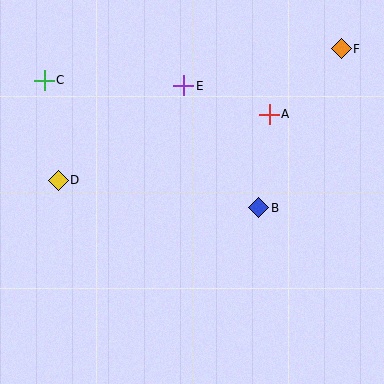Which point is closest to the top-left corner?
Point C is closest to the top-left corner.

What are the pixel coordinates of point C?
Point C is at (44, 80).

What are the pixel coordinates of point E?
Point E is at (184, 86).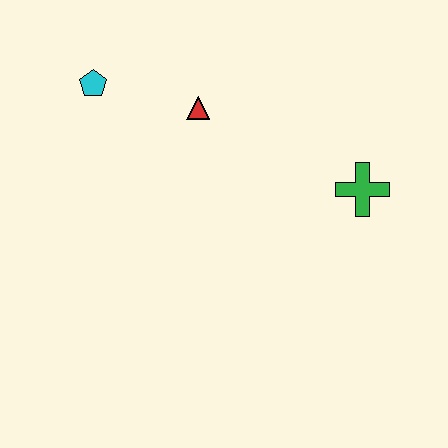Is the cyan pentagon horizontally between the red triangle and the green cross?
No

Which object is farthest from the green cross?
The cyan pentagon is farthest from the green cross.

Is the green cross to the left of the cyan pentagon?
No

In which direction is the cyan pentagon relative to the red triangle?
The cyan pentagon is to the left of the red triangle.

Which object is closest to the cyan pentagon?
The red triangle is closest to the cyan pentagon.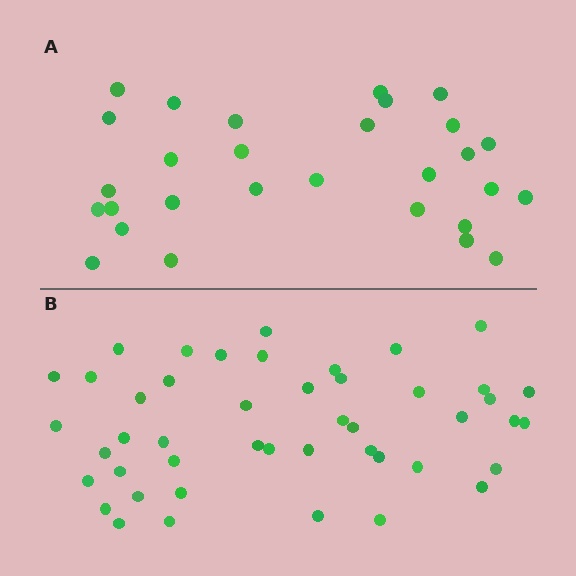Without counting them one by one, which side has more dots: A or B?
Region B (the bottom region) has more dots.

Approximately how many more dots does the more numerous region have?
Region B has approximately 15 more dots than region A.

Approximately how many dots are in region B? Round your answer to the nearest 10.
About 50 dots. (The exact count is 46, which rounds to 50.)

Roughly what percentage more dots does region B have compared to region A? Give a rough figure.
About 60% more.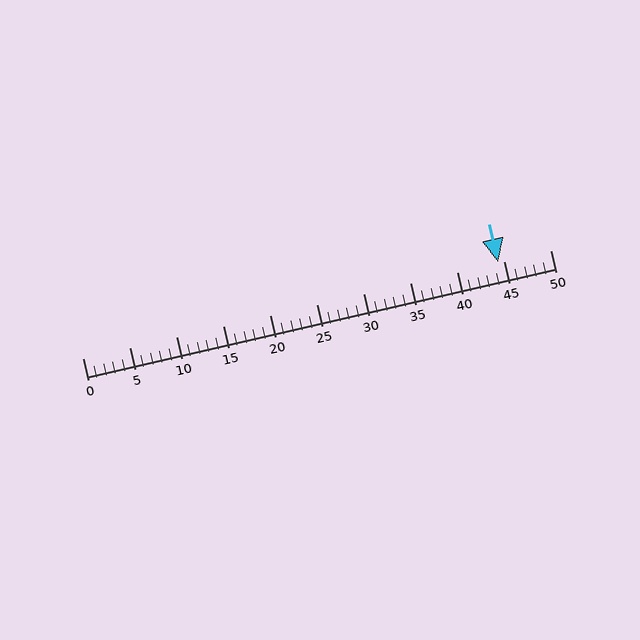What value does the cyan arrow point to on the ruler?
The cyan arrow points to approximately 44.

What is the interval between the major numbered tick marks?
The major tick marks are spaced 5 units apart.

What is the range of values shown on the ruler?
The ruler shows values from 0 to 50.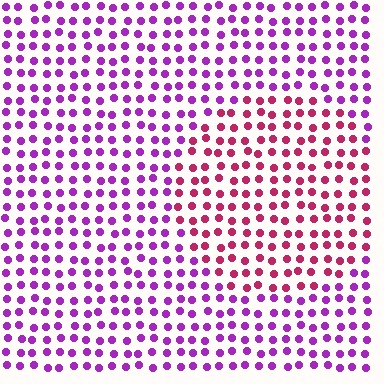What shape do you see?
I see a circle.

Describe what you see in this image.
The image is filled with small purple elements in a uniform arrangement. A circle-shaped region is visible where the elements are tinted to a slightly different hue, forming a subtle color boundary.